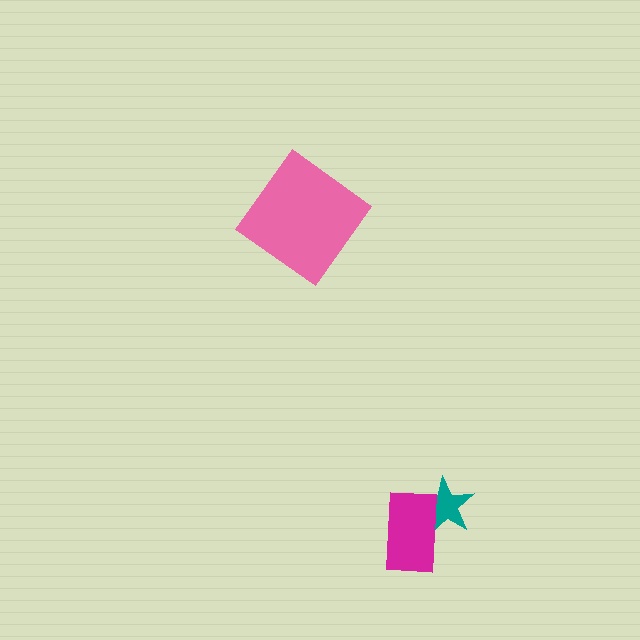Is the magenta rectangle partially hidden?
No, no other shape covers it.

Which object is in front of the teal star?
The magenta rectangle is in front of the teal star.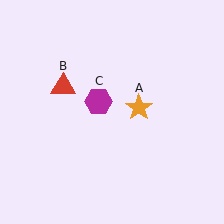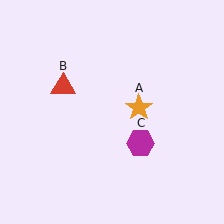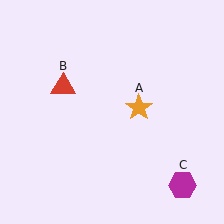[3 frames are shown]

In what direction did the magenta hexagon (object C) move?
The magenta hexagon (object C) moved down and to the right.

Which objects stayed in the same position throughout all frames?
Orange star (object A) and red triangle (object B) remained stationary.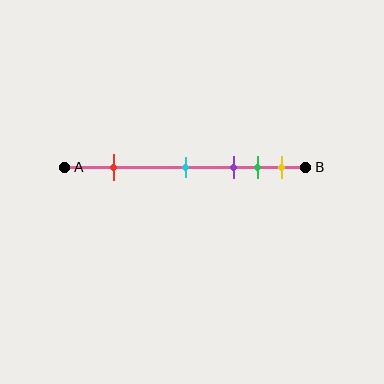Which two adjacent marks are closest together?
The green and yellow marks are the closest adjacent pair.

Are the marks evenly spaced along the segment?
No, the marks are not evenly spaced.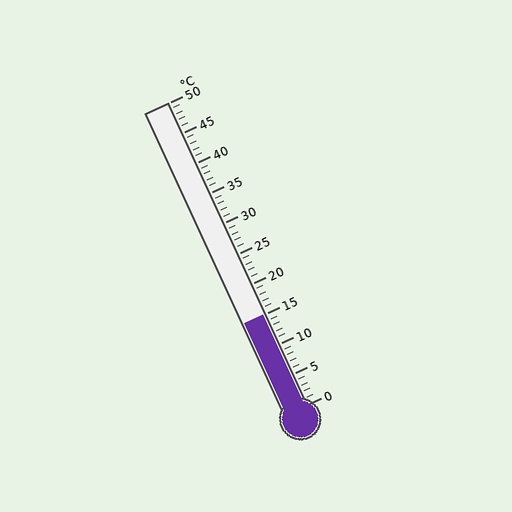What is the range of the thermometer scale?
The thermometer scale ranges from 0°C to 50°C.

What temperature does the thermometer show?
The thermometer shows approximately 15°C.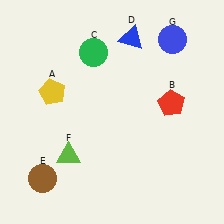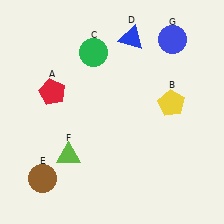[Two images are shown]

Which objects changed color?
A changed from yellow to red. B changed from red to yellow.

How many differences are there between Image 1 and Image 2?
There are 2 differences between the two images.